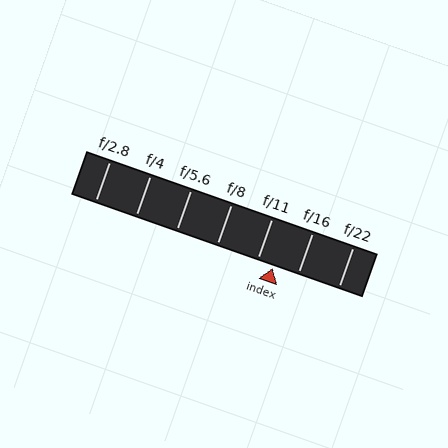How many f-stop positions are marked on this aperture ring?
There are 7 f-stop positions marked.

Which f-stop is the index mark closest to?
The index mark is closest to f/11.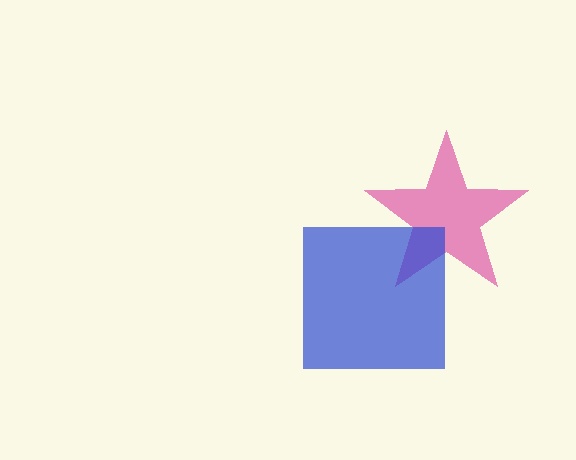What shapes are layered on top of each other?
The layered shapes are: a pink star, a blue square.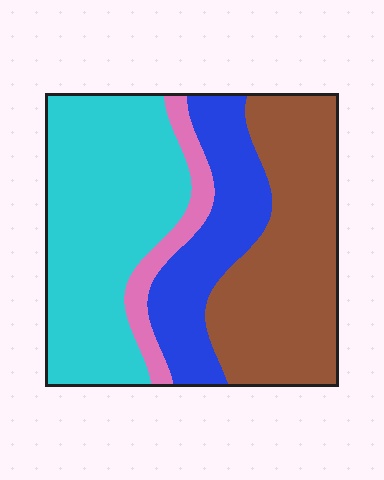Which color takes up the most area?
Cyan, at roughly 40%.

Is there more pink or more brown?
Brown.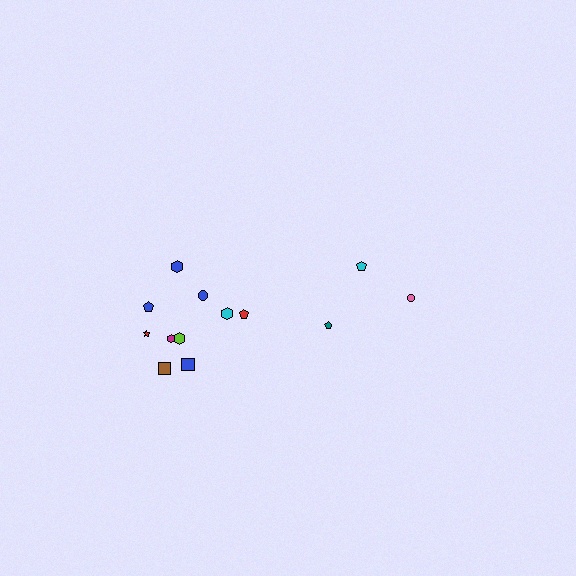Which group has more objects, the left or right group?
The left group.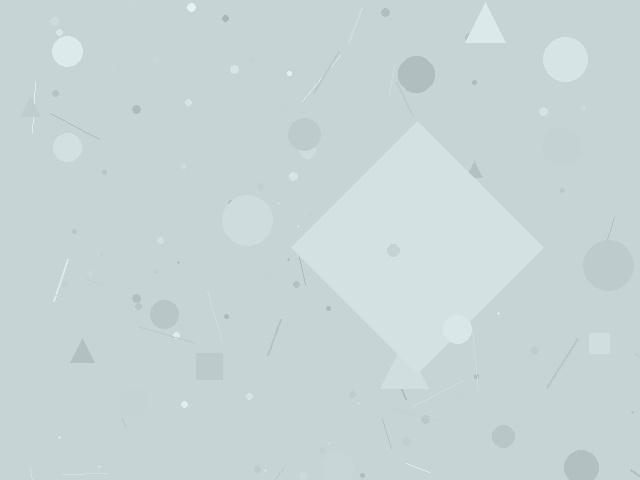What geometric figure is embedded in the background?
A diamond is embedded in the background.